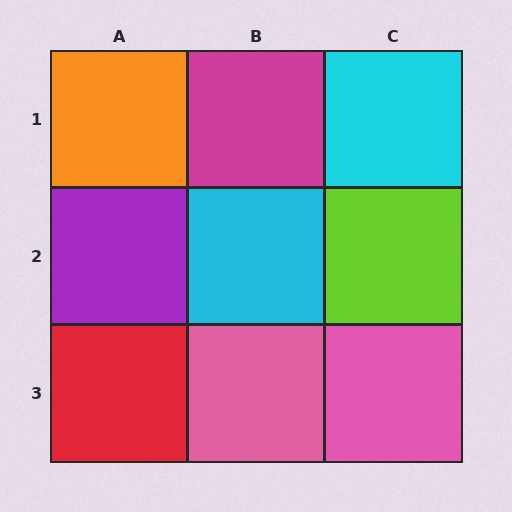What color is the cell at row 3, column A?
Red.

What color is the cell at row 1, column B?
Magenta.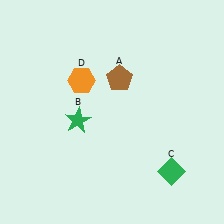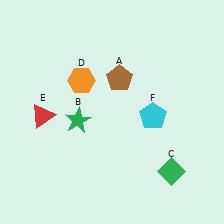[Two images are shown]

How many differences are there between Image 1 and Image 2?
There are 2 differences between the two images.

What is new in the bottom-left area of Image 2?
A red triangle (E) was added in the bottom-left area of Image 2.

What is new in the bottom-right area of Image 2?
A cyan pentagon (F) was added in the bottom-right area of Image 2.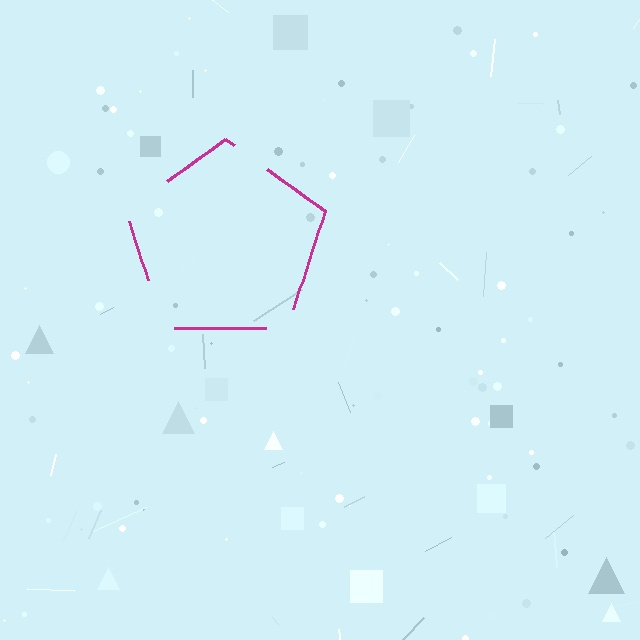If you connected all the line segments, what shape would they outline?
They would outline a pentagon.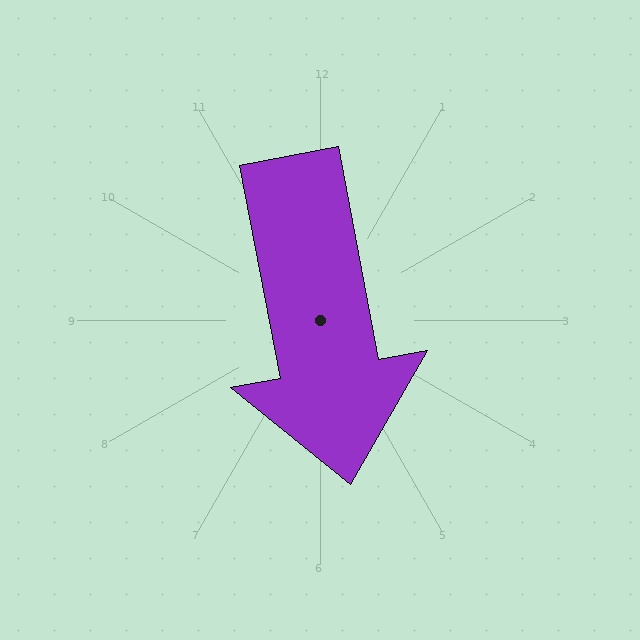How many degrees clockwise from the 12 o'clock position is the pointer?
Approximately 169 degrees.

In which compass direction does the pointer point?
South.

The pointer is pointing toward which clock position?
Roughly 6 o'clock.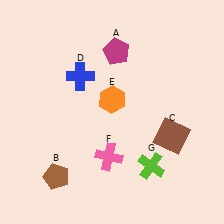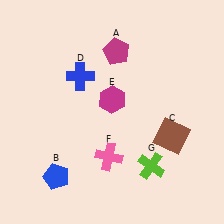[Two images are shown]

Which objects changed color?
B changed from brown to blue. E changed from orange to magenta.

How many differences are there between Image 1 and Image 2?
There are 2 differences between the two images.